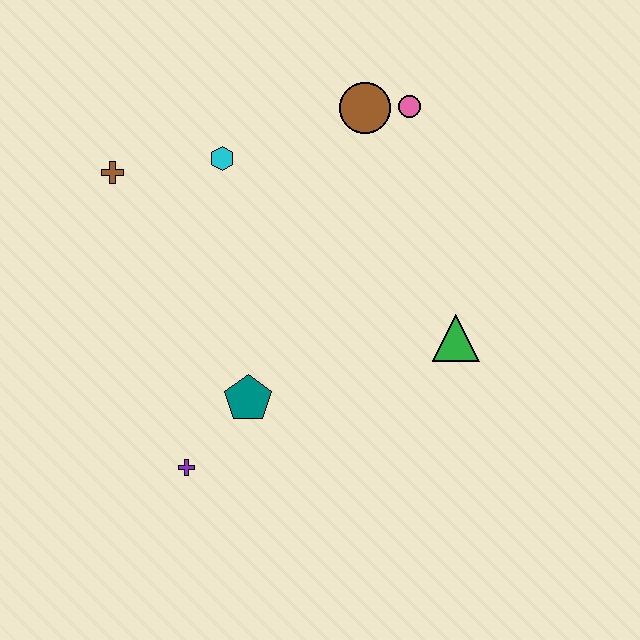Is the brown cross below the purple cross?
No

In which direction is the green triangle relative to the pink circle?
The green triangle is below the pink circle.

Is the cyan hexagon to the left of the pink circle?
Yes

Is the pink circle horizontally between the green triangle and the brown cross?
Yes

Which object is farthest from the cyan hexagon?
The purple cross is farthest from the cyan hexagon.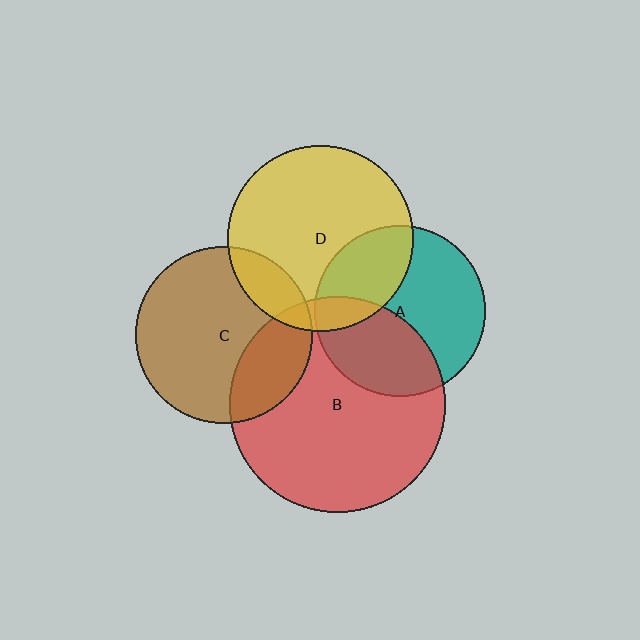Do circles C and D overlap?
Yes.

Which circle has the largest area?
Circle B (red).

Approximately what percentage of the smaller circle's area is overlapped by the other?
Approximately 15%.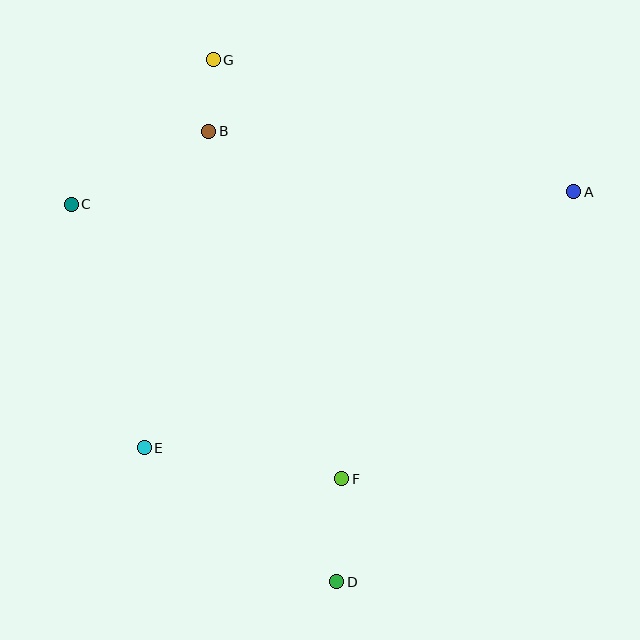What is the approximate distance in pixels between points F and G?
The distance between F and G is approximately 438 pixels.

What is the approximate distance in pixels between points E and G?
The distance between E and G is approximately 394 pixels.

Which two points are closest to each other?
Points B and G are closest to each other.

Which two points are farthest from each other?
Points D and G are farthest from each other.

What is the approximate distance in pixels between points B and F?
The distance between B and F is approximately 372 pixels.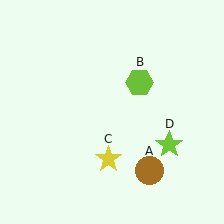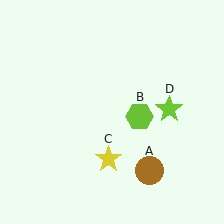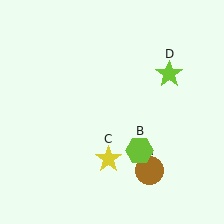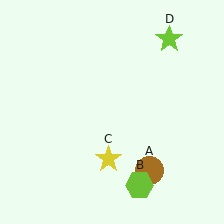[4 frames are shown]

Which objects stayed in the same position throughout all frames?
Brown circle (object A) and yellow star (object C) remained stationary.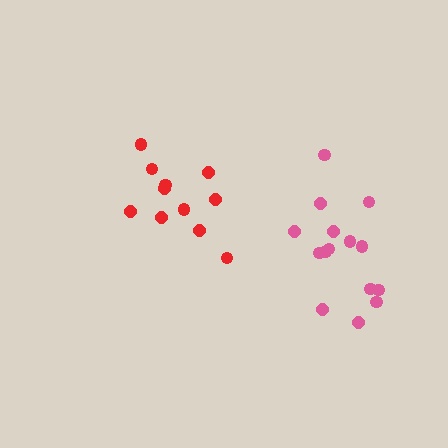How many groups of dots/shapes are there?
There are 2 groups.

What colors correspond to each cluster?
The clusters are colored: red, pink.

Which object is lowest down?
The pink cluster is bottommost.